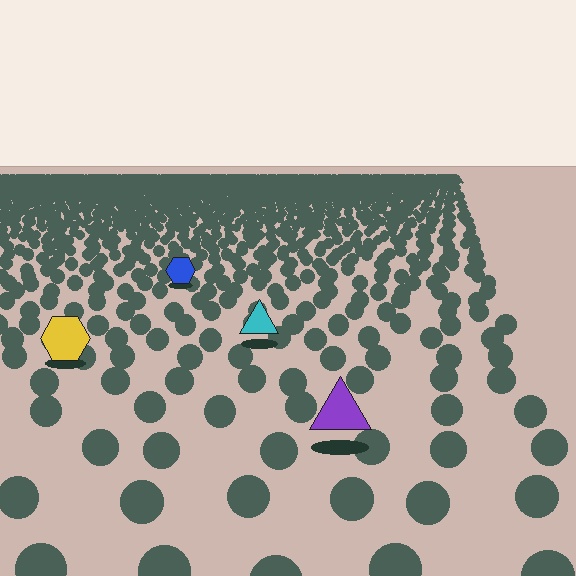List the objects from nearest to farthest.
From nearest to farthest: the purple triangle, the yellow hexagon, the cyan triangle, the blue hexagon.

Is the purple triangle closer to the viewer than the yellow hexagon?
Yes. The purple triangle is closer — you can tell from the texture gradient: the ground texture is coarser near it.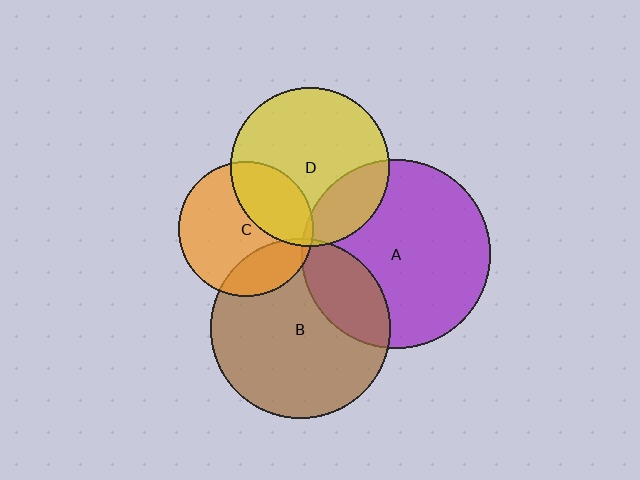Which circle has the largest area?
Circle A (purple).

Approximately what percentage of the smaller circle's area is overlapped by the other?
Approximately 5%.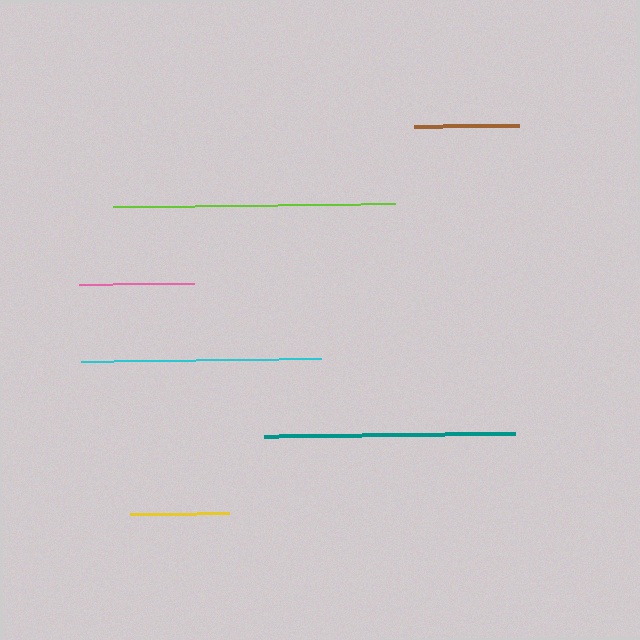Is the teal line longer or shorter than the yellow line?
The teal line is longer than the yellow line.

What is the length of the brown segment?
The brown segment is approximately 105 pixels long.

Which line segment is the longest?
The lime line is the longest at approximately 281 pixels.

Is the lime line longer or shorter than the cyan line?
The lime line is longer than the cyan line.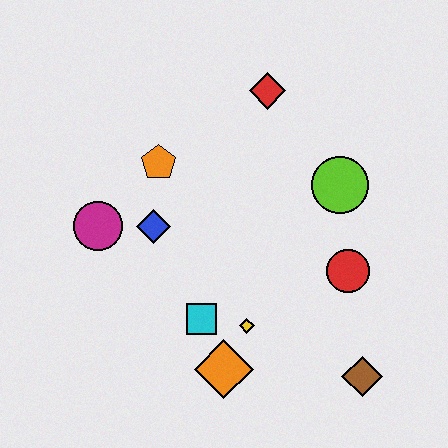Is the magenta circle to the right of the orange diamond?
No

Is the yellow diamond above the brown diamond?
Yes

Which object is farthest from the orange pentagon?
The brown diamond is farthest from the orange pentagon.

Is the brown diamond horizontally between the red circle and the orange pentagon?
No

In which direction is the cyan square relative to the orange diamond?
The cyan square is above the orange diamond.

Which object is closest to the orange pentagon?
The blue diamond is closest to the orange pentagon.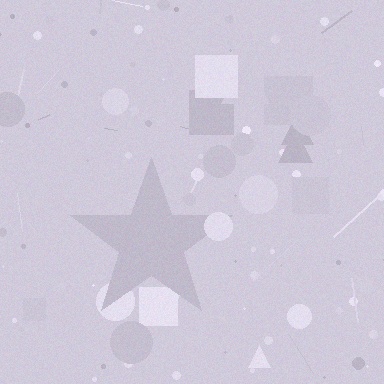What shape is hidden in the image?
A star is hidden in the image.